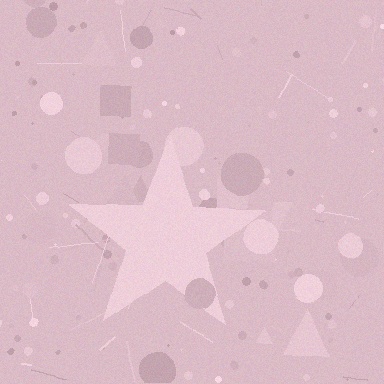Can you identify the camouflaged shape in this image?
The camouflaged shape is a star.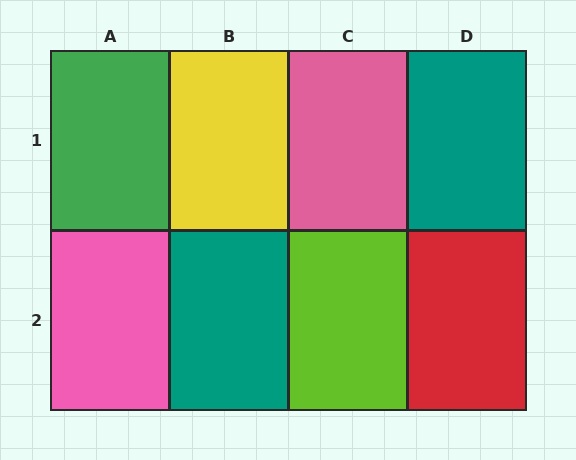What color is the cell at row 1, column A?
Green.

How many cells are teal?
2 cells are teal.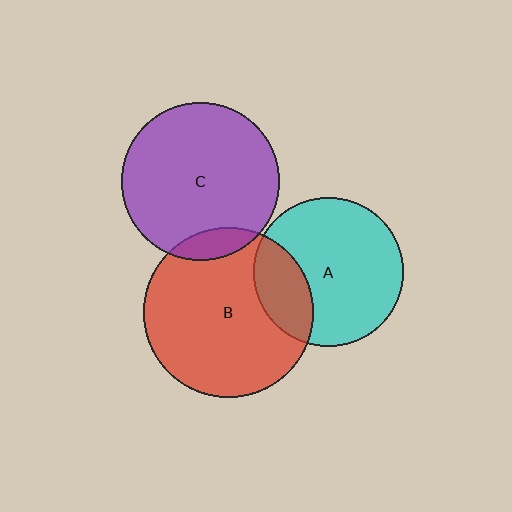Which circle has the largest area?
Circle B (red).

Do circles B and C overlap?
Yes.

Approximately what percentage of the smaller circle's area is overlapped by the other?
Approximately 10%.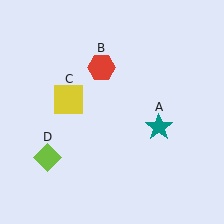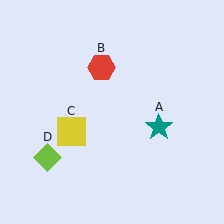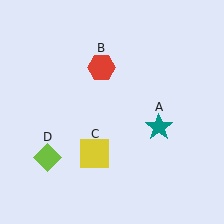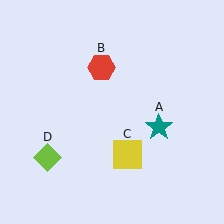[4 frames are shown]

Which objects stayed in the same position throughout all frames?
Teal star (object A) and red hexagon (object B) and lime diamond (object D) remained stationary.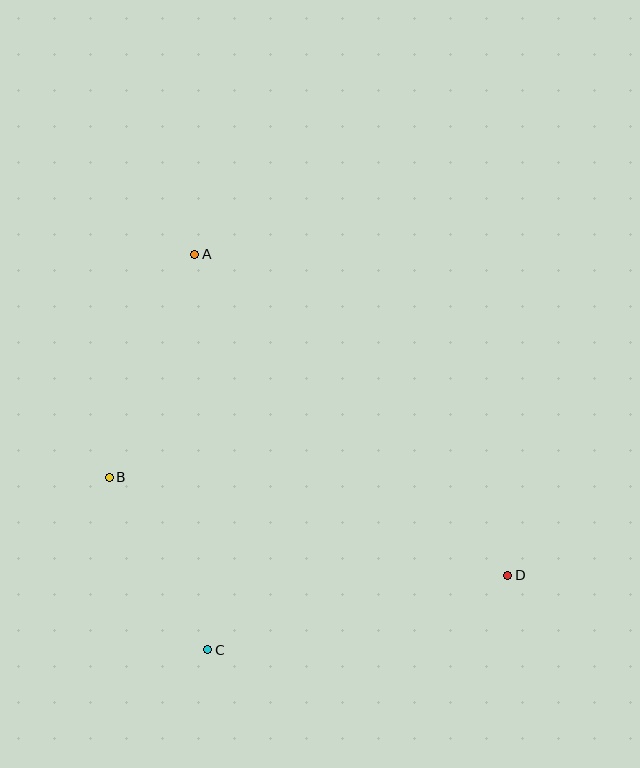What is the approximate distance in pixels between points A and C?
The distance between A and C is approximately 396 pixels.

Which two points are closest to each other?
Points B and C are closest to each other.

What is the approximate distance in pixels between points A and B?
The distance between A and B is approximately 239 pixels.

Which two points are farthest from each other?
Points A and D are farthest from each other.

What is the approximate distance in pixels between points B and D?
The distance between B and D is approximately 410 pixels.